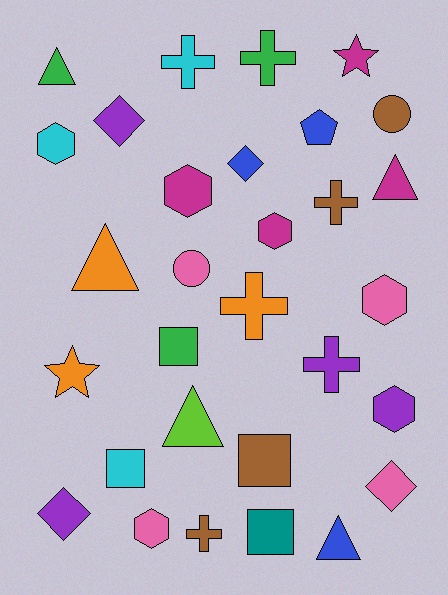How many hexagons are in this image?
There are 6 hexagons.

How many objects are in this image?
There are 30 objects.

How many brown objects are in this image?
There are 4 brown objects.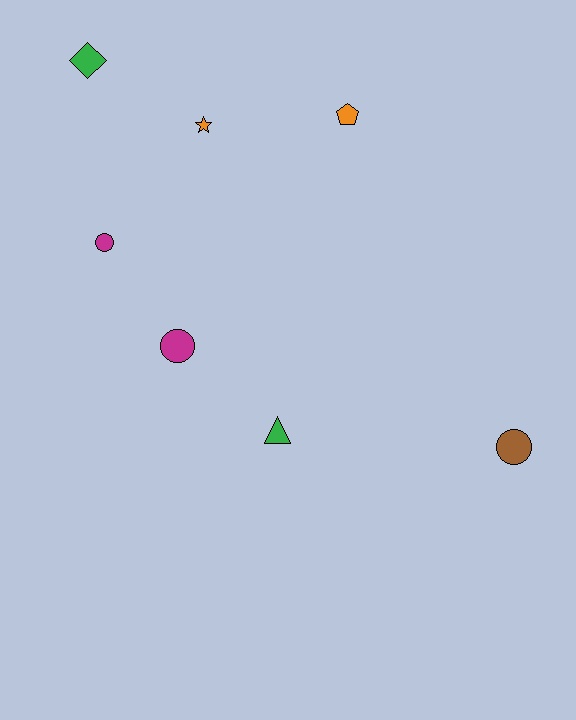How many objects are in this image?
There are 7 objects.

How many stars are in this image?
There is 1 star.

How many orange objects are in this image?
There are 2 orange objects.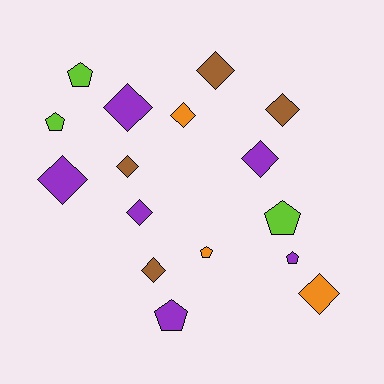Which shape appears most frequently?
Diamond, with 10 objects.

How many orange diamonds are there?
There are 2 orange diamonds.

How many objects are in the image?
There are 16 objects.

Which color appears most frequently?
Purple, with 6 objects.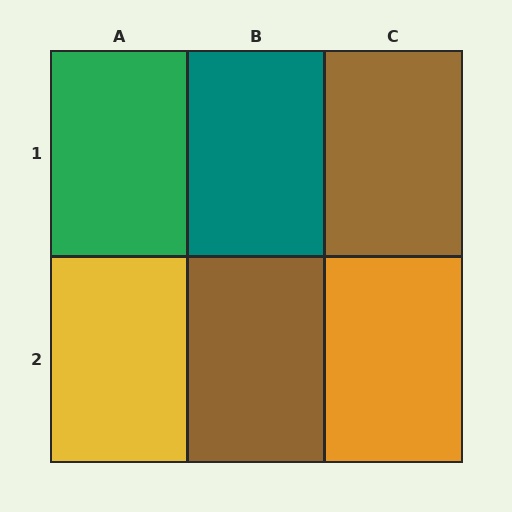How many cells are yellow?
1 cell is yellow.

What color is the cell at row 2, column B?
Brown.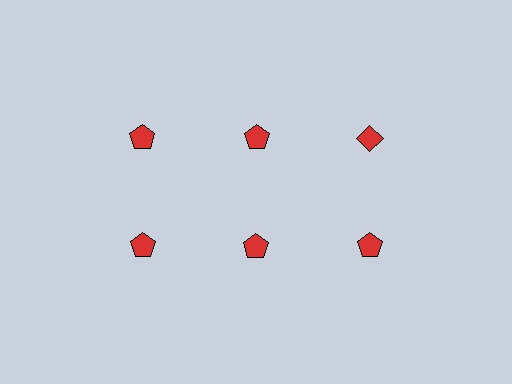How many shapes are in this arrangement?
There are 6 shapes arranged in a grid pattern.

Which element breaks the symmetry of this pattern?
The red diamond in the top row, center column breaks the symmetry. All other shapes are red pentagons.